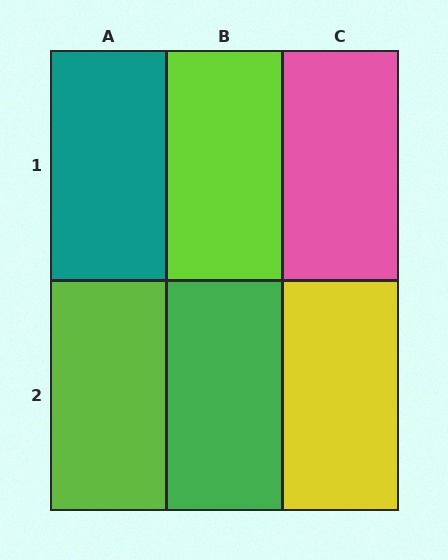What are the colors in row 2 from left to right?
Lime, green, yellow.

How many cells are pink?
1 cell is pink.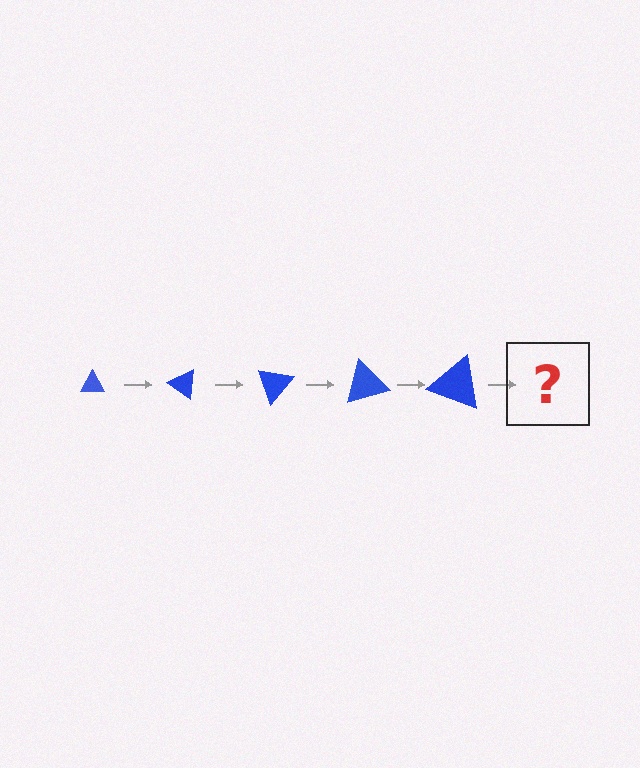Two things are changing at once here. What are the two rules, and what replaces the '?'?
The two rules are that the triangle grows larger each step and it rotates 35 degrees each step. The '?' should be a triangle, larger than the previous one and rotated 175 degrees from the start.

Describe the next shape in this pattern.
It should be a triangle, larger than the previous one and rotated 175 degrees from the start.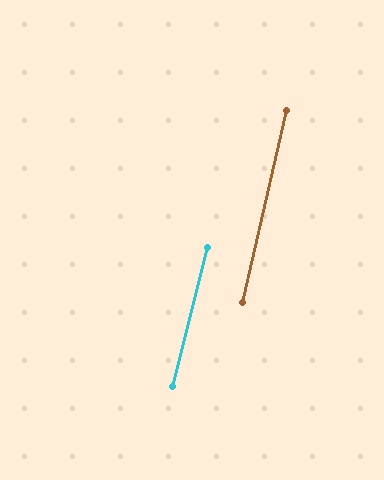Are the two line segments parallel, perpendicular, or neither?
Parallel — their directions differ by only 1.6°.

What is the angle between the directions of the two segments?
Approximately 2 degrees.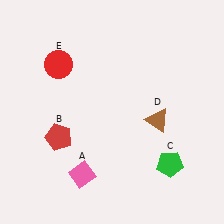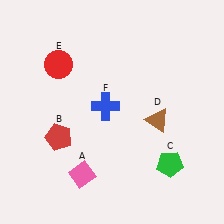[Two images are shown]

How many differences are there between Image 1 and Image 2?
There is 1 difference between the two images.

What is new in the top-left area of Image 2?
A blue cross (F) was added in the top-left area of Image 2.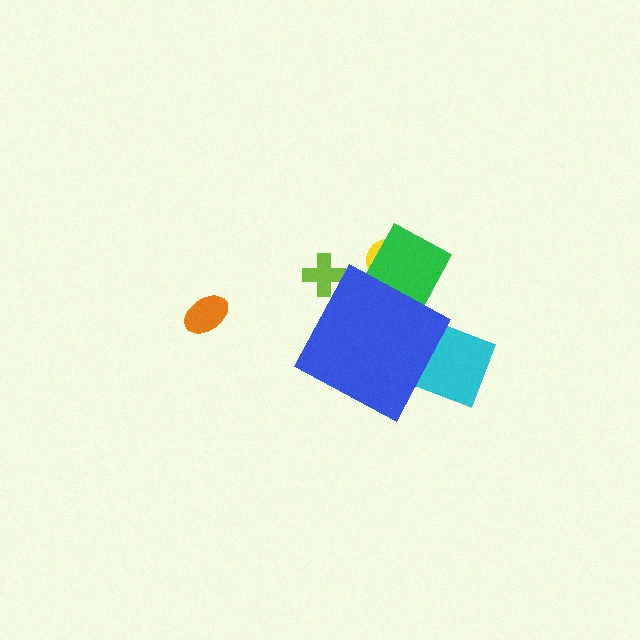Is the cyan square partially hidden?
Yes, the cyan square is partially hidden behind the blue diamond.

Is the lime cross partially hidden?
Yes, the lime cross is partially hidden behind the blue diamond.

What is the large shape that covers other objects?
A blue diamond.